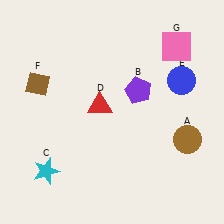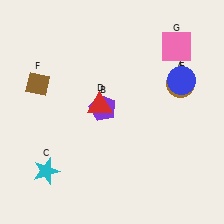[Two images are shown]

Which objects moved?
The objects that moved are: the brown circle (A), the purple pentagon (B).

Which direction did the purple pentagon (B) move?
The purple pentagon (B) moved left.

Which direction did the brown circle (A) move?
The brown circle (A) moved up.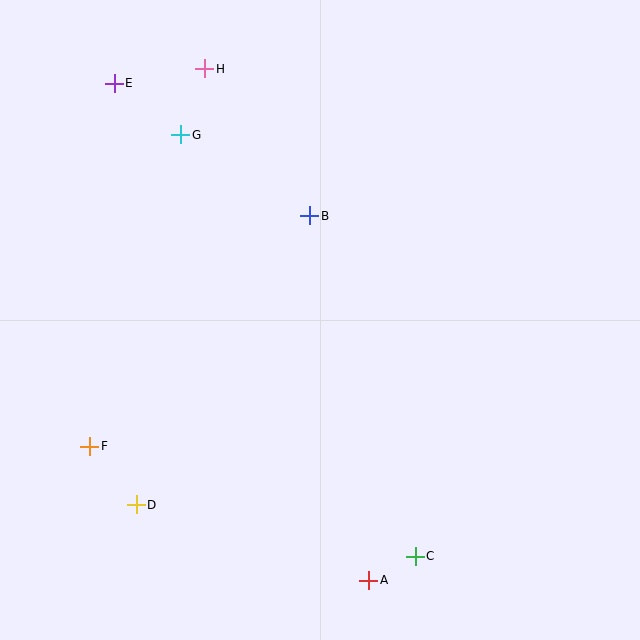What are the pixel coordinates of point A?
Point A is at (369, 580).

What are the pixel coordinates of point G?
Point G is at (181, 135).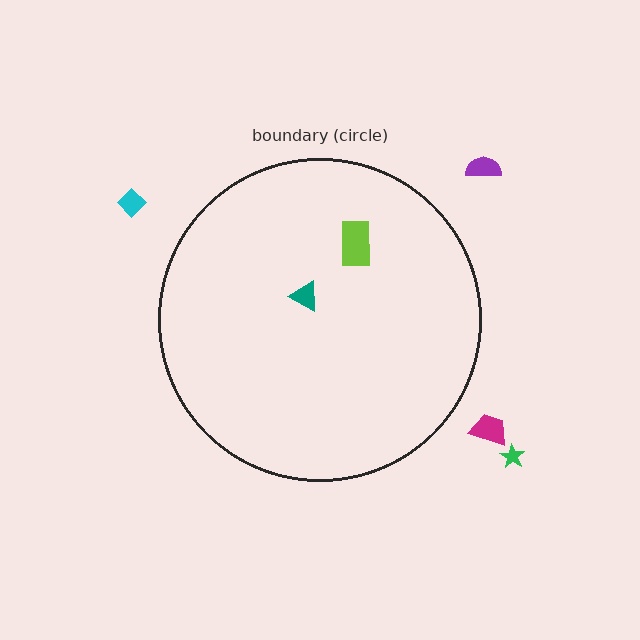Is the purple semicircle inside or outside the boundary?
Outside.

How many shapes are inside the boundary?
2 inside, 4 outside.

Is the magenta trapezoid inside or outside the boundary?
Outside.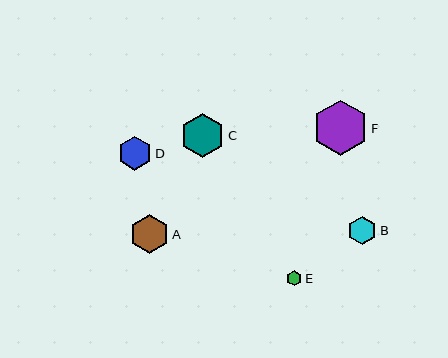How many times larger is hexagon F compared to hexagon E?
Hexagon F is approximately 3.6 times the size of hexagon E.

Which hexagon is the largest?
Hexagon F is the largest with a size of approximately 56 pixels.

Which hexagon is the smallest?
Hexagon E is the smallest with a size of approximately 15 pixels.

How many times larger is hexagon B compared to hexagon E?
Hexagon B is approximately 1.9 times the size of hexagon E.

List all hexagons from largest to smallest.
From largest to smallest: F, C, A, D, B, E.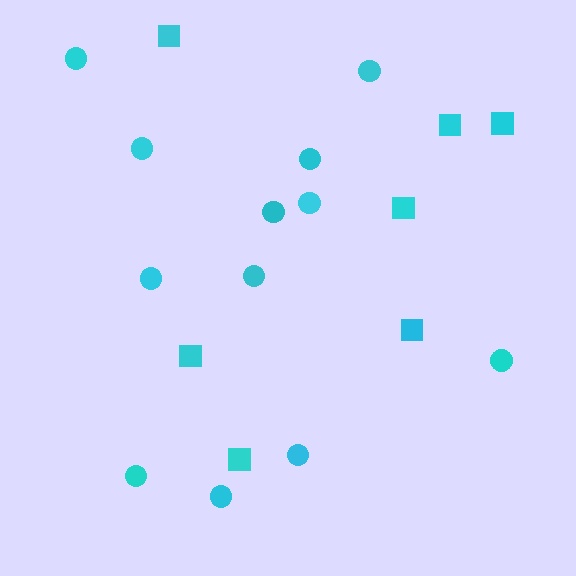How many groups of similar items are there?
There are 2 groups: one group of squares (7) and one group of circles (12).